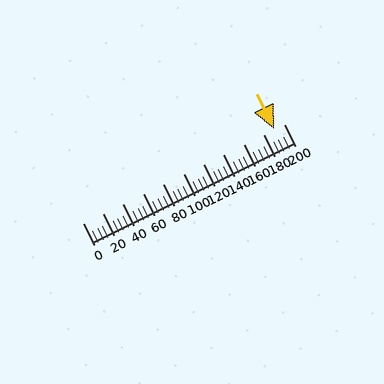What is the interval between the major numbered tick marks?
The major tick marks are spaced 20 units apart.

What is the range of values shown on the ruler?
The ruler shows values from 0 to 200.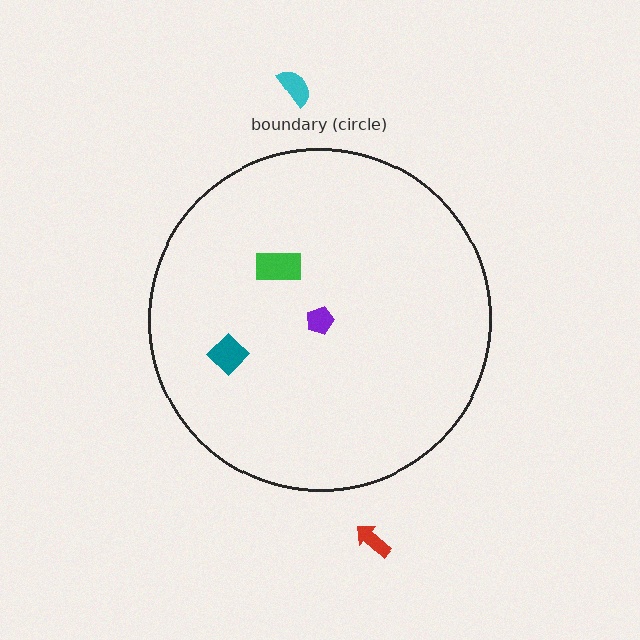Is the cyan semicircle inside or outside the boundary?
Outside.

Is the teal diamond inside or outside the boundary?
Inside.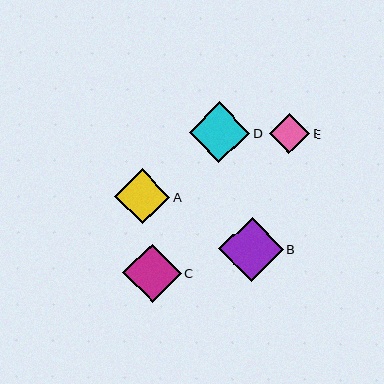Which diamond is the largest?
Diamond B is the largest with a size of approximately 64 pixels.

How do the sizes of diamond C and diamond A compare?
Diamond C and diamond A are approximately the same size.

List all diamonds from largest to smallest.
From largest to smallest: B, D, C, A, E.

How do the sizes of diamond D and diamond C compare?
Diamond D and diamond C are approximately the same size.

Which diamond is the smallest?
Diamond E is the smallest with a size of approximately 40 pixels.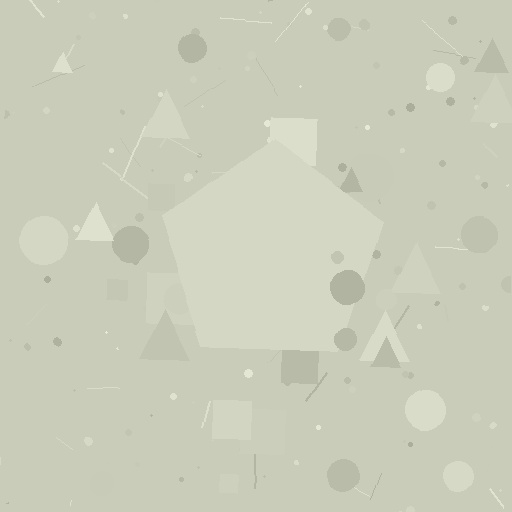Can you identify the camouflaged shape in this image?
The camouflaged shape is a pentagon.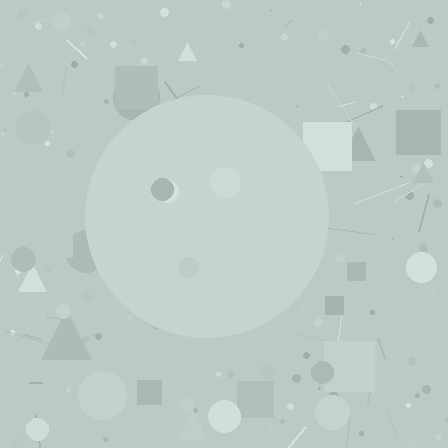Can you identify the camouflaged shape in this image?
The camouflaged shape is a circle.